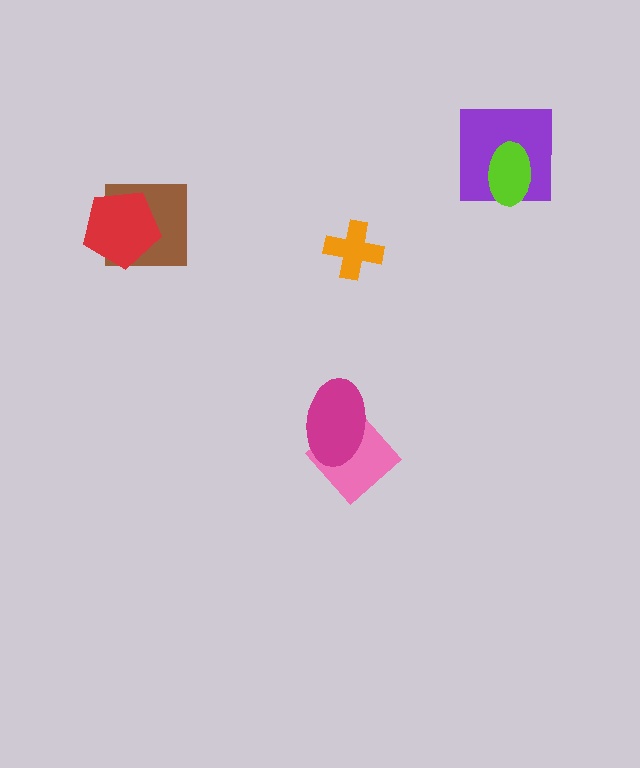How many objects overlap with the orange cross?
0 objects overlap with the orange cross.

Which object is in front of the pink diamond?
The magenta ellipse is in front of the pink diamond.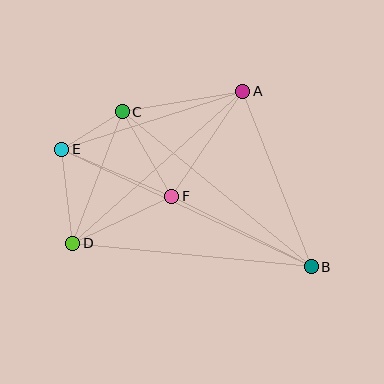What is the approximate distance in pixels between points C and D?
The distance between C and D is approximately 140 pixels.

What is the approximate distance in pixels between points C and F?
The distance between C and F is approximately 97 pixels.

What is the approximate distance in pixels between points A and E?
The distance between A and E is approximately 190 pixels.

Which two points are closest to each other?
Points C and E are closest to each other.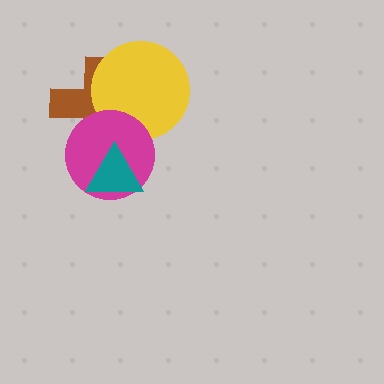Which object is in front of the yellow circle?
The magenta circle is in front of the yellow circle.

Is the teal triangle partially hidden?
No, no other shape covers it.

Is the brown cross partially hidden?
Yes, it is partially covered by another shape.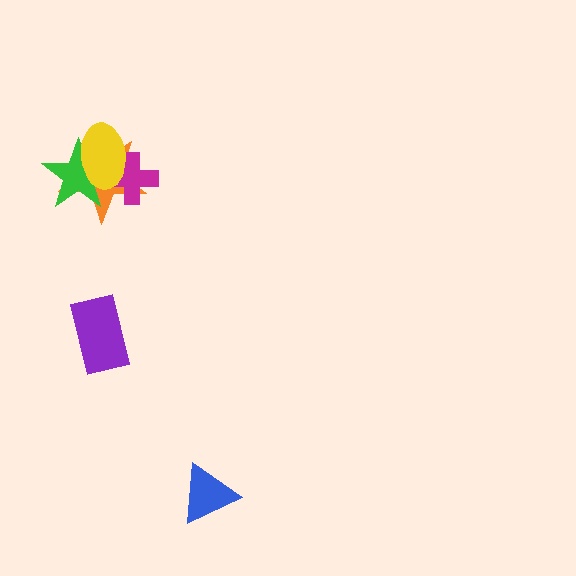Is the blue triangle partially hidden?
No, no other shape covers it.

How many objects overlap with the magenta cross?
3 objects overlap with the magenta cross.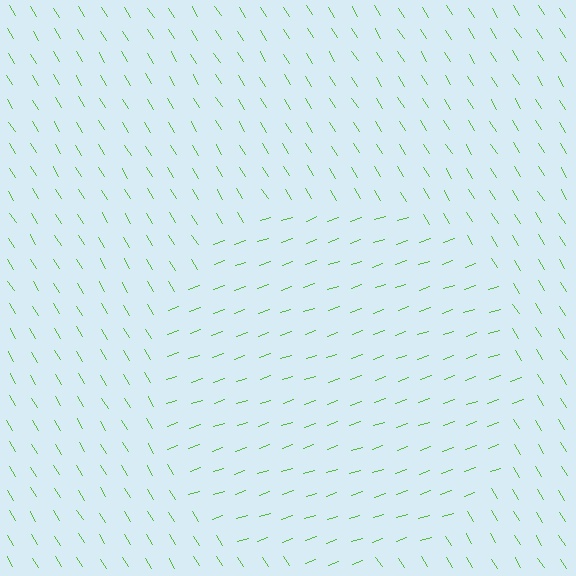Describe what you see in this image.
The image is filled with small lime line segments. A circle region in the image has lines oriented differently from the surrounding lines, creating a visible texture boundary.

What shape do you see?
I see a circle.